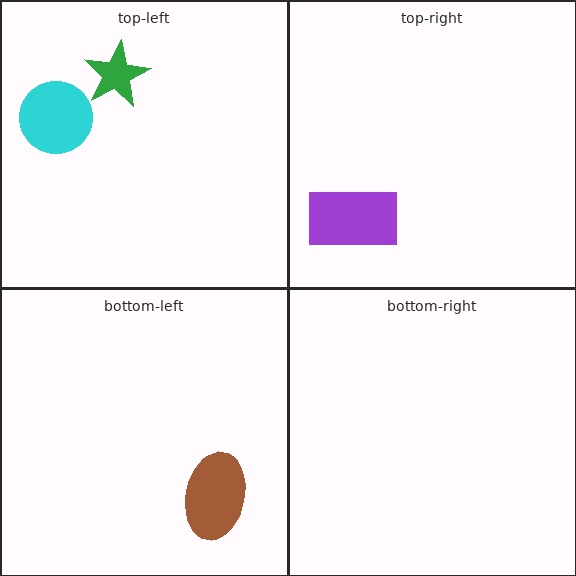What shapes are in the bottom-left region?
The brown ellipse.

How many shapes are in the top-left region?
2.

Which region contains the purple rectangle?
The top-right region.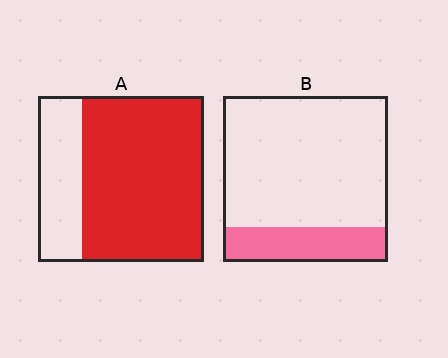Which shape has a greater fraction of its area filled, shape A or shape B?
Shape A.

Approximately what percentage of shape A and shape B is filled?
A is approximately 75% and B is approximately 20%.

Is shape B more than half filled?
No.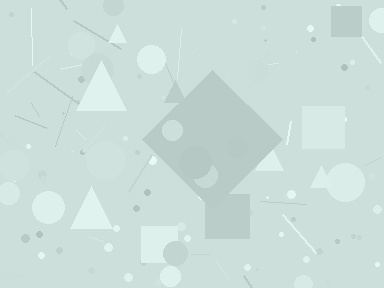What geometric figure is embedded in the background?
A diamond is embedded in the background.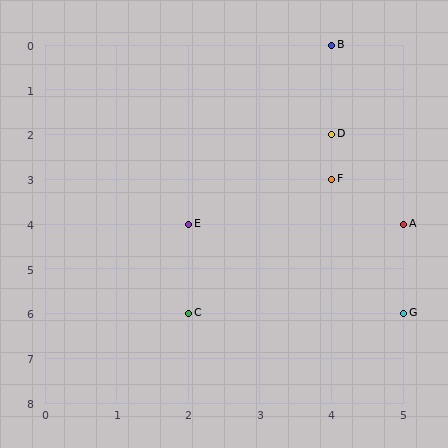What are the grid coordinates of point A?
Point A is at grid coordinates (5, 4).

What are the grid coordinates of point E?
Point E is at grid coordinates (2, 4).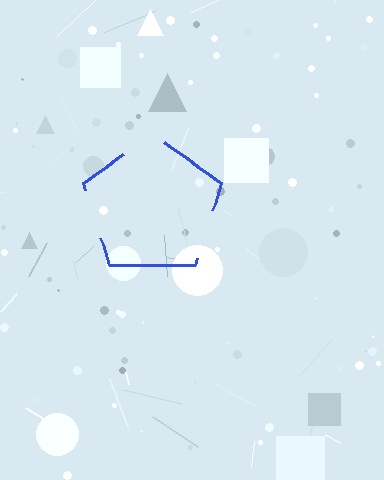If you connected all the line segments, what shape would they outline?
They would outline a pentagon.